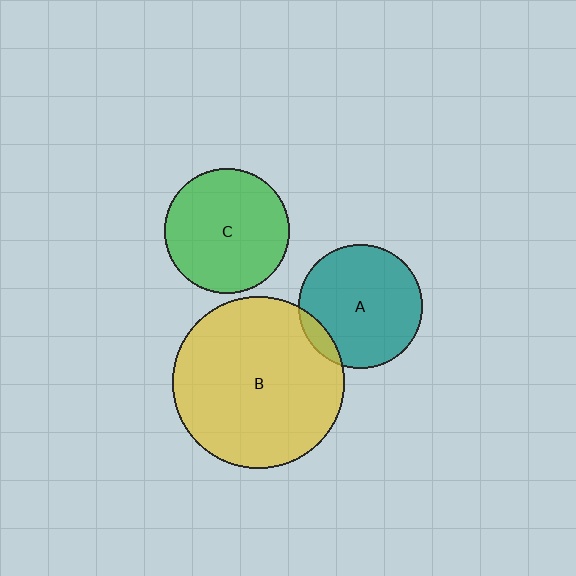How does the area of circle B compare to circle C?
Approximately 1.9 times.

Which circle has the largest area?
Circle B (yellow).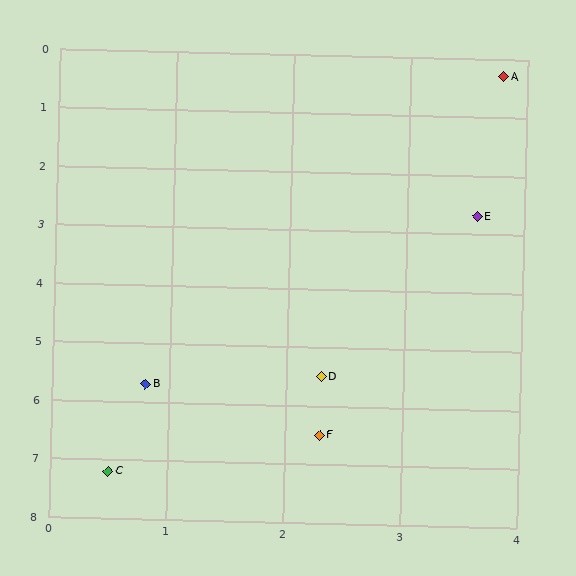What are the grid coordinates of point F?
Point F is at approximately (2.3, 6.5).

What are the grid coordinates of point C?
Point C is at approximately (0.5, 7.2).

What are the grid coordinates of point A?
Point A is at approximately (3.8, 0.3).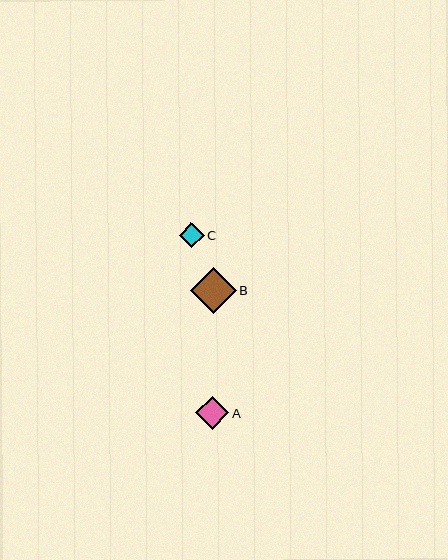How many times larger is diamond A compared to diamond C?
Diamond A is approximately 1.3 times the size of diamond C.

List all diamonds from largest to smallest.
From largest to smallest: B, A, C.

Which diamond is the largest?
Diamond B is the largest with a size of approximately 46 pixels.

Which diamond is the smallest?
Diamond C is the smallest with a size of approximately 25 pixels.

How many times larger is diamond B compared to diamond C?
Diamond B is approximately 1.8 times the size of diamond C.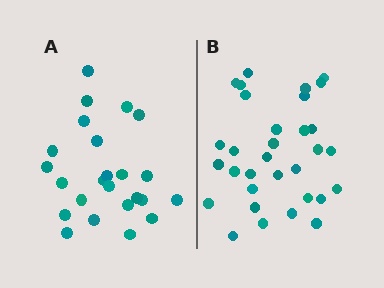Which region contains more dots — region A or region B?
Region B (the right region) has more dots.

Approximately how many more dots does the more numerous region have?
Region B has roughly 8 or so more dots than region A.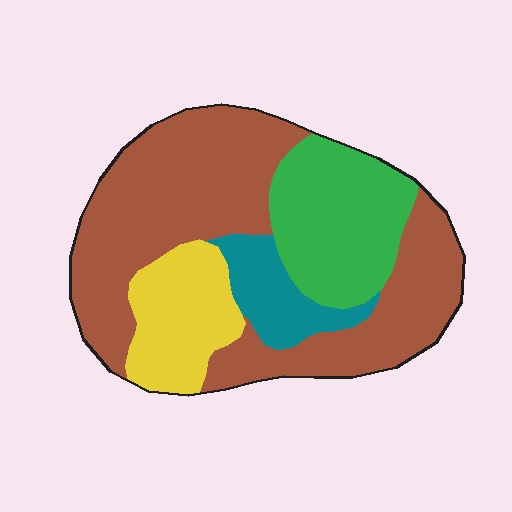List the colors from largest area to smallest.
From largest to smallest: brown, green, yellow, teal.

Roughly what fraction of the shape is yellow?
Yellow takes up about one sixth (1/6) of the shape.